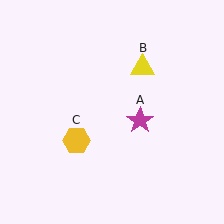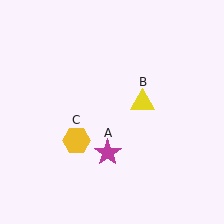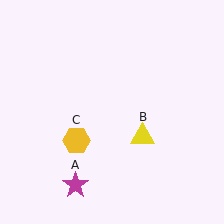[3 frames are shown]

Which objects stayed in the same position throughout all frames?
Yellow hexagon (object C) remained stationary.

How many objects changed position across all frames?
2 objects changed position: magenta star (object A), yellow triangle (object B).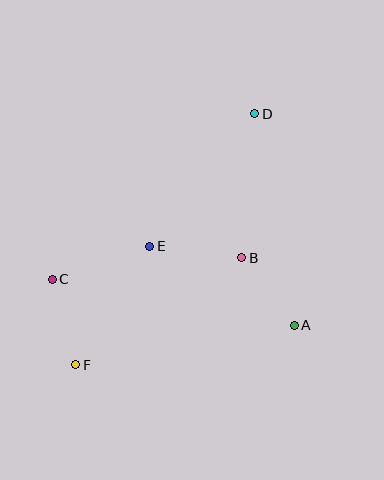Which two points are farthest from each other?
Points D and F are farthest from each other.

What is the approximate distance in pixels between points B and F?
The distance between B and F is approximately 197 pixels.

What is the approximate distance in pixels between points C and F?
The distance between C and F is approximately 89 pixels.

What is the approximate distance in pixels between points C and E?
The distance between C and E is approximately 103 pixels.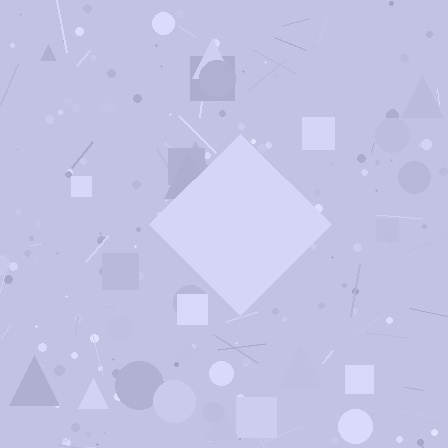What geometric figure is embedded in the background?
A diamond is embedded in the background.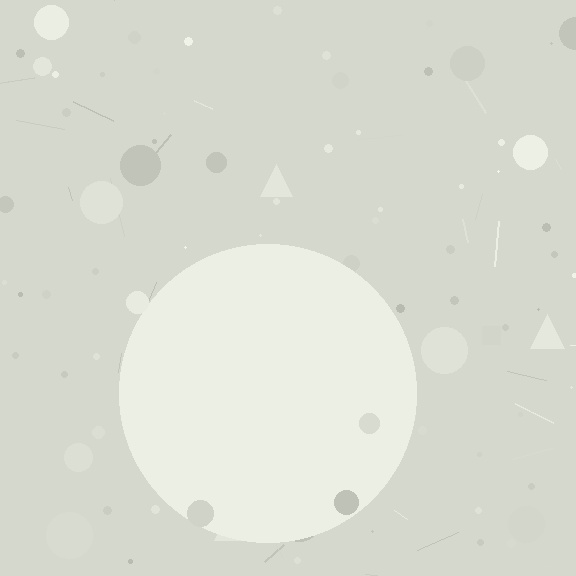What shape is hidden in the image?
A circle is hidden in the image.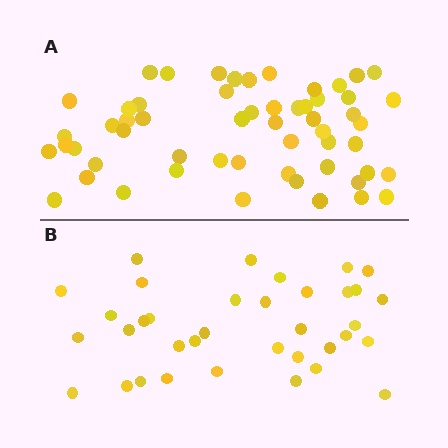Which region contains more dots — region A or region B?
Region A (the top region) has more dots.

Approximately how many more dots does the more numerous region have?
Region A has approximately 20 more dots than region B.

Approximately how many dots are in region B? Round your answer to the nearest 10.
About 40 dots. (The exact count is 36, which rounds to 40.)